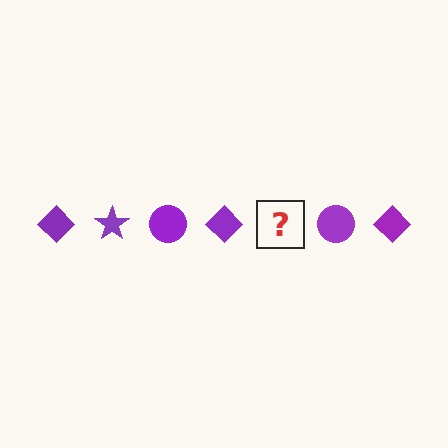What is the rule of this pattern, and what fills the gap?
The rule is that the pattern cycles through diamond, star, circle shapes in purple. The gap should be filled with a purple star.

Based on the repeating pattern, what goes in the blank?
The blank should be a purple star.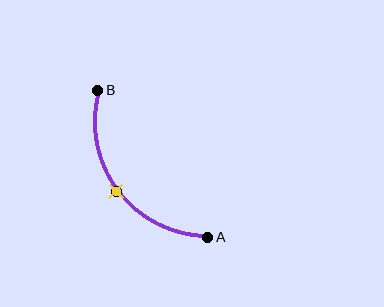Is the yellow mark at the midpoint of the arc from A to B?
Yes. The yellow mark lies on the arc at equal arc-length from both A and B — it is the arc midpoint.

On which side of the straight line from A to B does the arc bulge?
The arc bulges below and to the left of the straight line connecting A and B.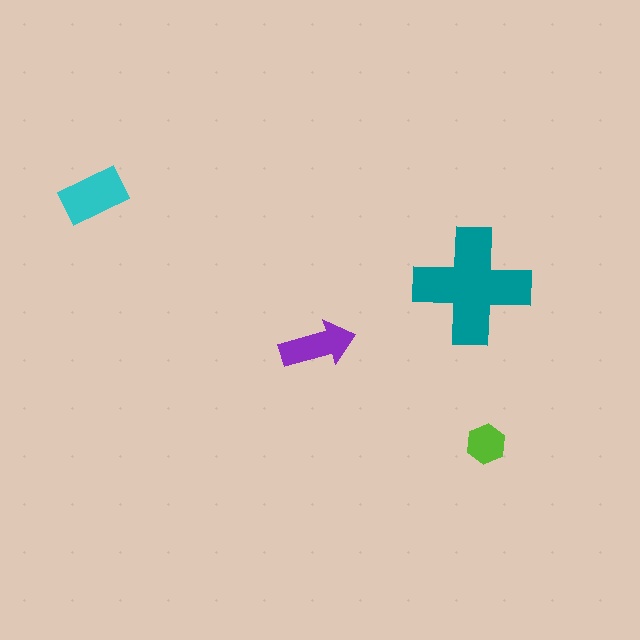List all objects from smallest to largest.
The lime hexagon, the purple arrow, the cyan rectangle, the teal cross.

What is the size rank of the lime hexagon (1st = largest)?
4th.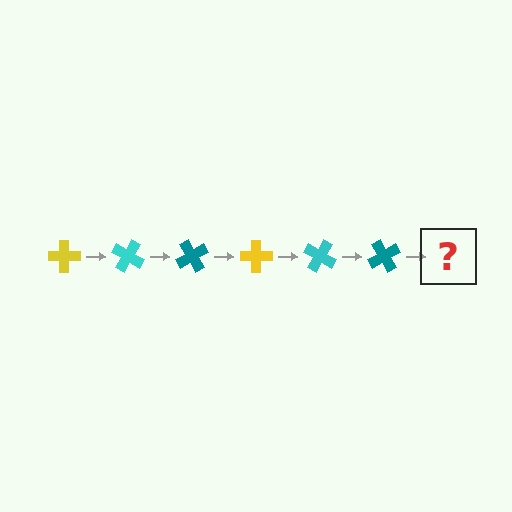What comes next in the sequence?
The next element should be a yellow cross, rotated 180 degrees from the start.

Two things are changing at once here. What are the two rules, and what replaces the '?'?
The two rules are that it rotates 30 degrees each step and the color cycles through yellow, cyan, and teal. The '?' should be a yellow cross, rotated 180 degrees from the start.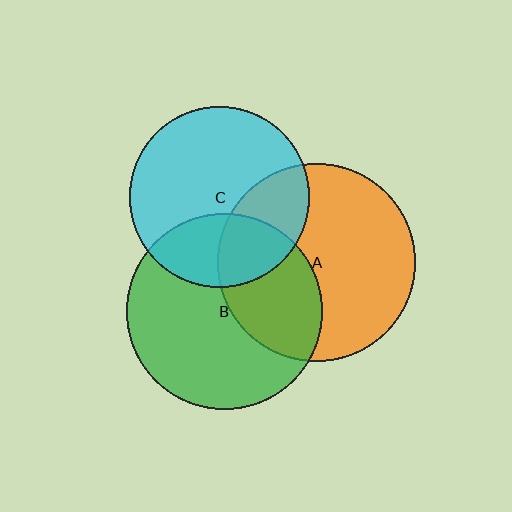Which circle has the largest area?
Circle A (orange).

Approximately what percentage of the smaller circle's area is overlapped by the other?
Approximately 30%.